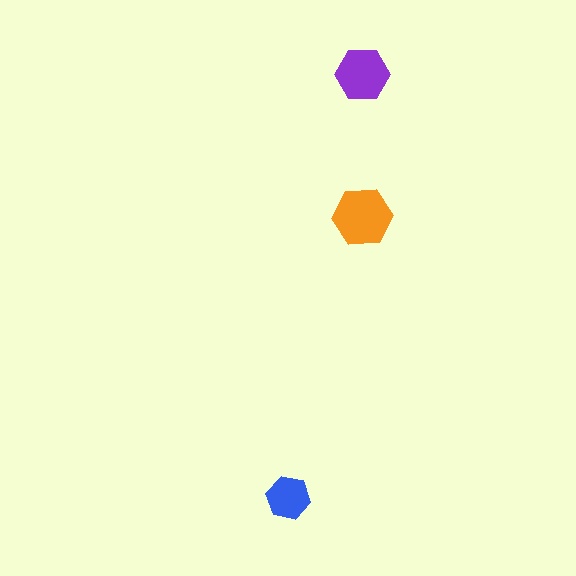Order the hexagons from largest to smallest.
the orange one, the purple one, the blue one.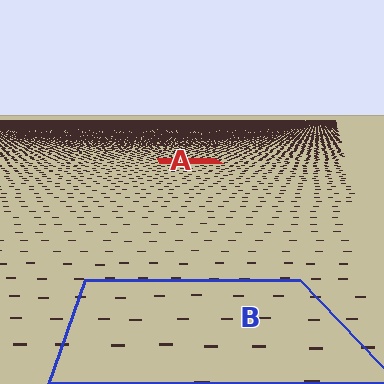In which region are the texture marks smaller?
The texture marks are smaller in region A, because it is farther away.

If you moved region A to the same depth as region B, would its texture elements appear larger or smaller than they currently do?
They would appear larger. At a closer depth, the same texture elements are projected at a bigger on-screen size.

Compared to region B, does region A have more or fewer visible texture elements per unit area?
Region A has more texture elements per unit area — they are packed more densely because it is farther away.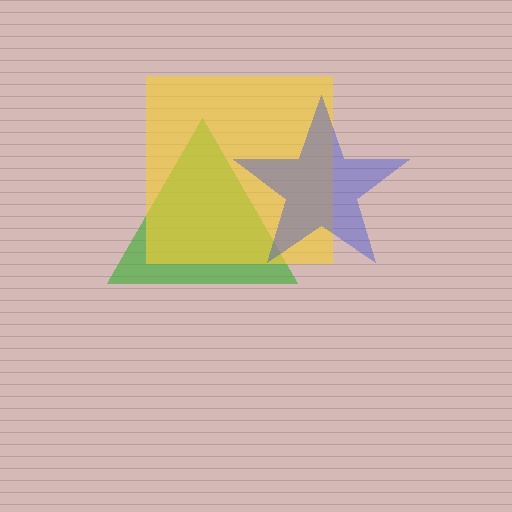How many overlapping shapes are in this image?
There are 3 overlapping shapes in the image.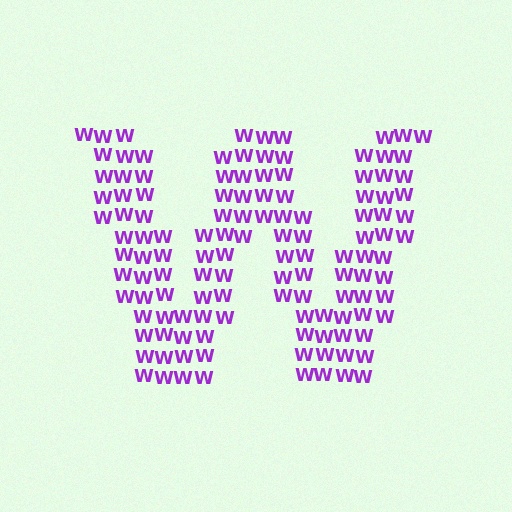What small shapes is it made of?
It is made of small letter W's.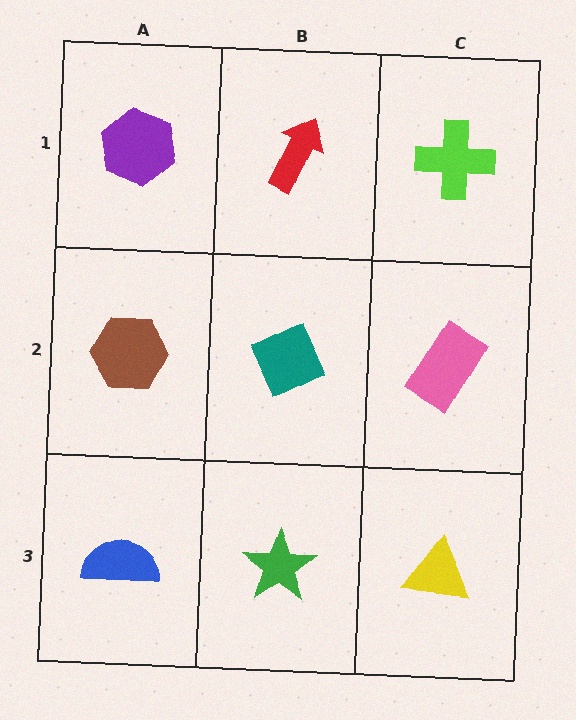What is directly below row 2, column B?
A green star.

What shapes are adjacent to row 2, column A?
A purple hexagon (row 1, column A), a blue semicircle (row 3, column A), a teal diamond (row 2, column B).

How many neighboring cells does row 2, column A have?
3.